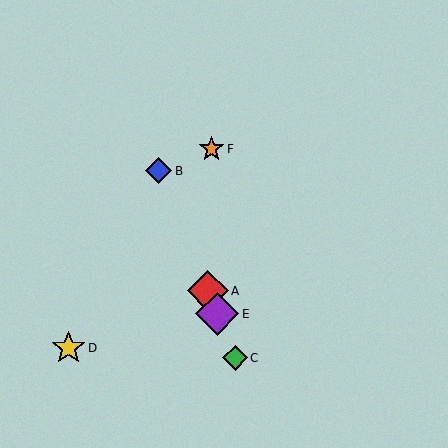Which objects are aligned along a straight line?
Objects A, B, C, E are aligned along a straight line.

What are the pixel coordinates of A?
Object A is at (208, 291).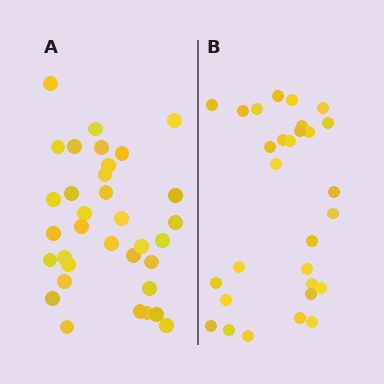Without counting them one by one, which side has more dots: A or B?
Region A (the left region) has more dots.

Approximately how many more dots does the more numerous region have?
Region A has about 5 more dots than region B.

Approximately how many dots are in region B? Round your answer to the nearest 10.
About 30 dots. (The exact count is 29, which rounds to 30.)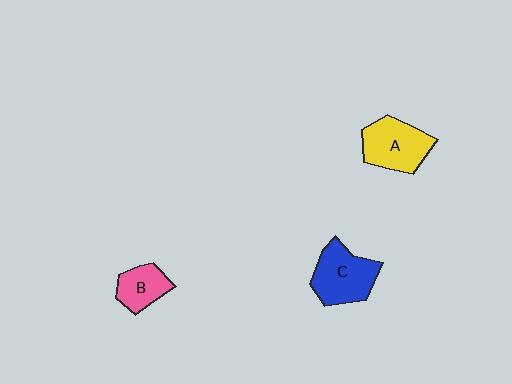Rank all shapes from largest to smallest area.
From largest to smallest: C (blue), A (yellow), B (pink).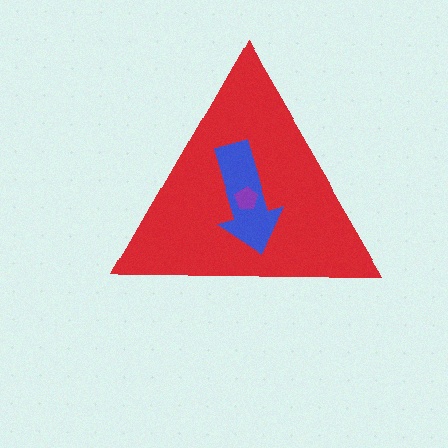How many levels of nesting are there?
3.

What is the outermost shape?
The red triangle.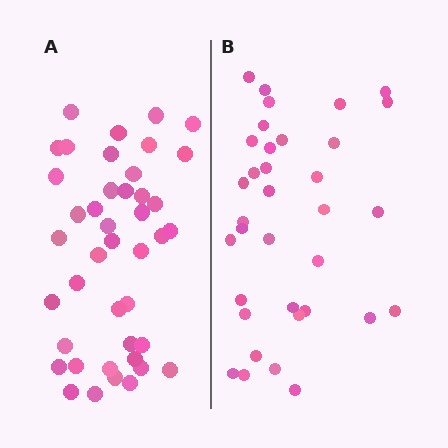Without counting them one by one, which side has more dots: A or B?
Region A (the left region) has more dots.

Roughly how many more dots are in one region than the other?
Region A has roughly 8 or so more dots than region B.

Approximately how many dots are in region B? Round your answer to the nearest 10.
About 40 dots. (The exact count is 35, which rounds to 40.)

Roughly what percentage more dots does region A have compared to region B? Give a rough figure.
About 20% more.